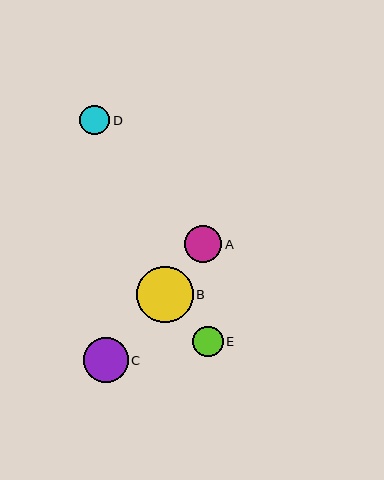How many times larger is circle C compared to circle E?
Circle C is approximately 1.5 times the size of circle E.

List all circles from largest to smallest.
From largest to smallest: B, C, A, E, D.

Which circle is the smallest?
Circle D is the smallest with a size of approximately 30 pixels.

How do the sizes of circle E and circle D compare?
Circle E and circle D are approximately the same size.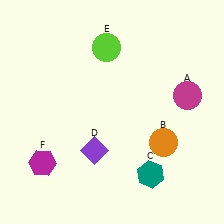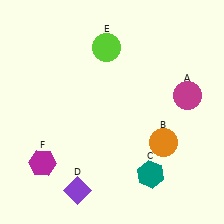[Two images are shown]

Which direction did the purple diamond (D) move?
The purple diamond (D) moved down.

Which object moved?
The purple diamond (D) moved down.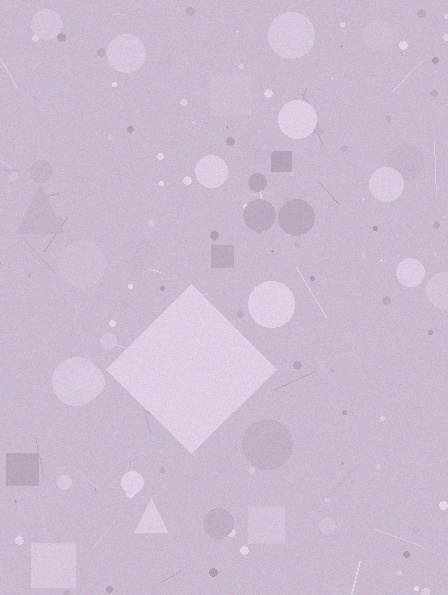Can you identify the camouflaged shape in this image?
The camouflaged shape is a diamond.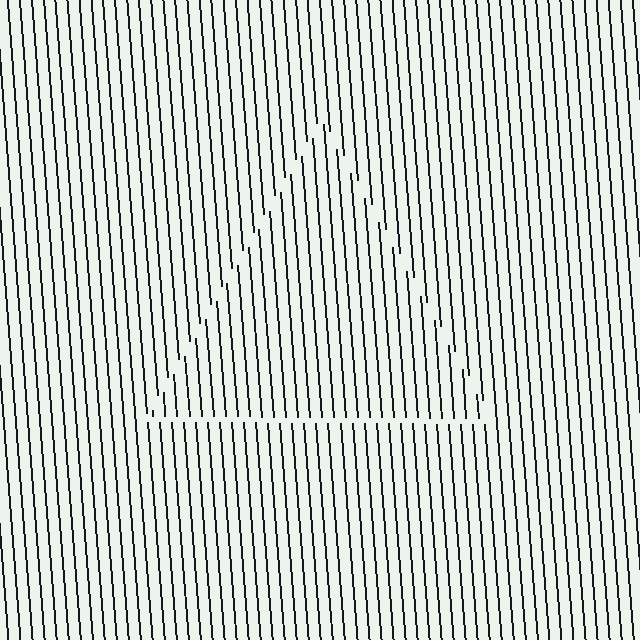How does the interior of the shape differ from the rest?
The interior of the shape contains the same grating, shifted by half a period — the contour is defined by the phase discontinuity where line-ends from the inner and outer gratings abut.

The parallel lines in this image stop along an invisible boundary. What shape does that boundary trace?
An illusory triangle. The interior of the shape contains the same grating, shifted by half a period — the contour is defined by the phase discontinuity where line-ends from the inner and outer gratings abut.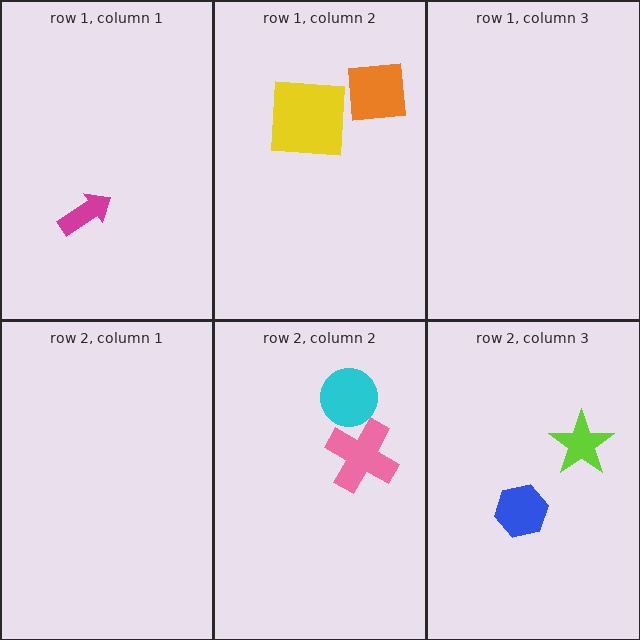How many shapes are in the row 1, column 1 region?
1.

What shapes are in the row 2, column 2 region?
The cyan circle, the pink cross.